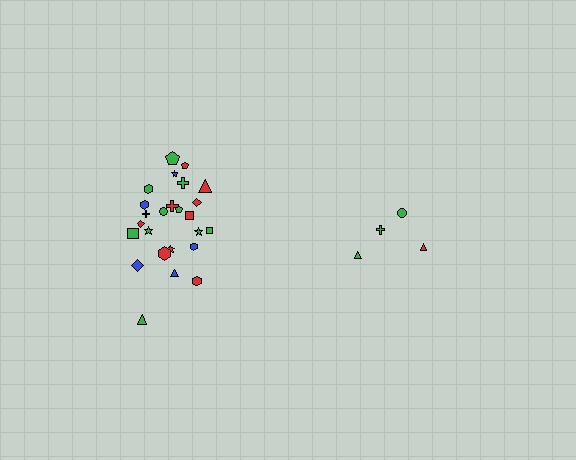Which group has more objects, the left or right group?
The left group.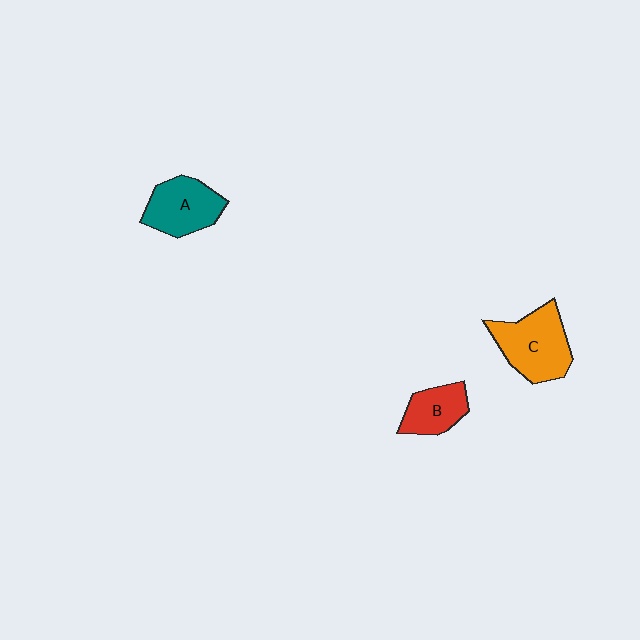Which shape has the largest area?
Shape C (orange).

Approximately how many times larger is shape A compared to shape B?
Approximately 1.3 times.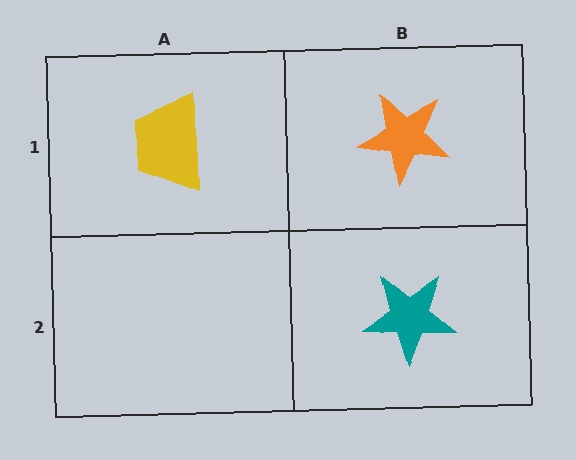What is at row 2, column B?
A teal star.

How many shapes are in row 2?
1 shape.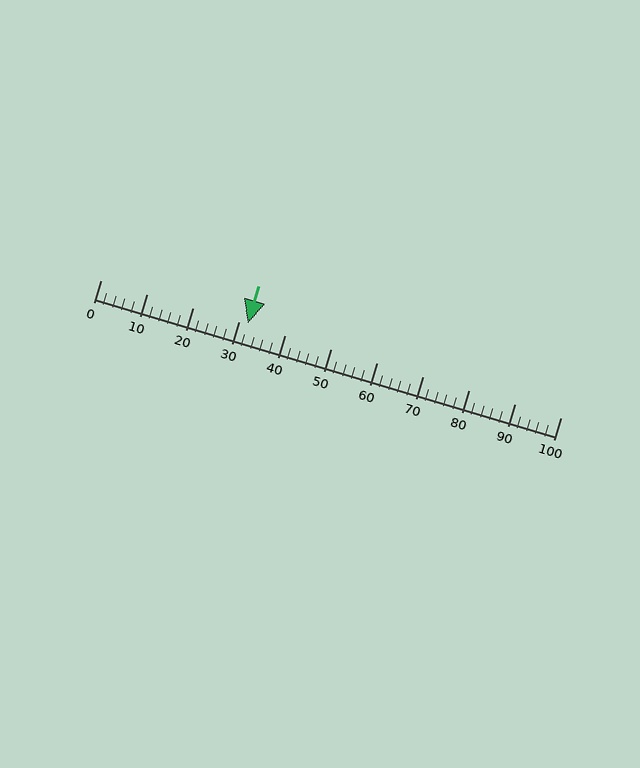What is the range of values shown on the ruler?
The ruler shows values from 0 to 100.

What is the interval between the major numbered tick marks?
The major tick marks are spaced 10 units apart.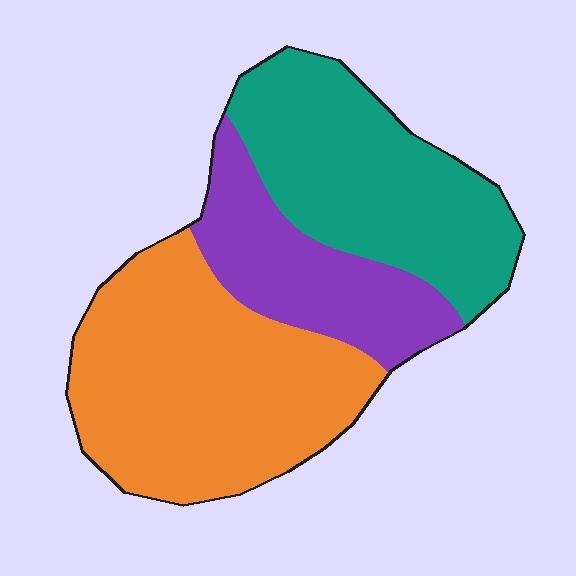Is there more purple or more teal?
Teal.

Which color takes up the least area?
Purple, at roughly 20%.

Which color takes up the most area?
Orange, at roughly 45%.